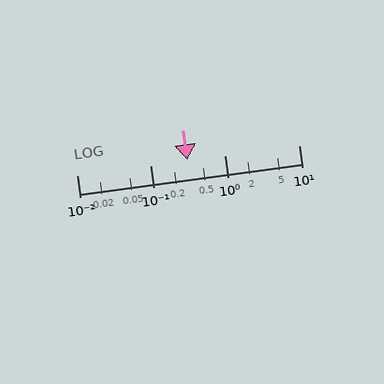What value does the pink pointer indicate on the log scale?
The pointer indicates approximately 0.31.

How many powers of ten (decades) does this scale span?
The scale spans 3 decades, from 0.01 to 10.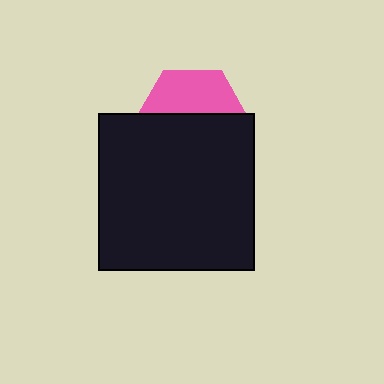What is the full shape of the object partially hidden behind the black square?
The partially hidden object is a pink hexagon.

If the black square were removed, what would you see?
You would see the complete pink hexagon.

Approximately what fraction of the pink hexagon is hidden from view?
Roughly 59% of the pink hexagon is hidden behind the black square.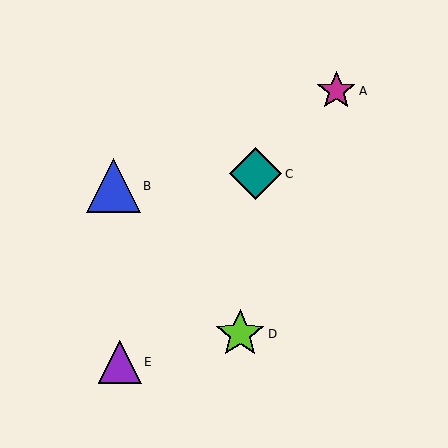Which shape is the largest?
The blue triangle (labeled B) is the largest.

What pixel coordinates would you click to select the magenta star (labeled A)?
Click at (336, 91) to select the magenta star A.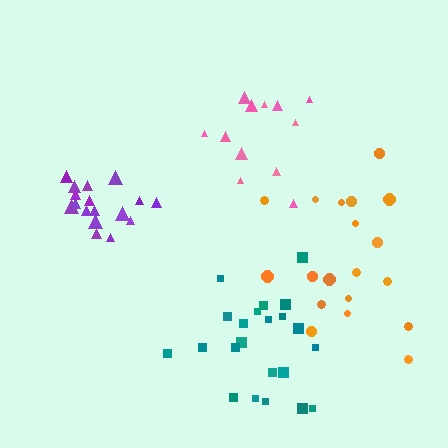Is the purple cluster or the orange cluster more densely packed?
Purple.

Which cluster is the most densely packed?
Purple.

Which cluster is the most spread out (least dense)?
Orange.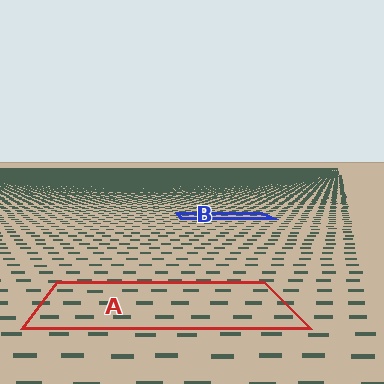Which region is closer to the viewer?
Region A is closer. The texture elements there are larger and more spread out.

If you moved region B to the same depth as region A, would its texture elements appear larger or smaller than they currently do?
They would appear larger. At a closer depth, the same texture elements are projected at a bigger on-screen size.